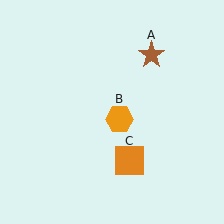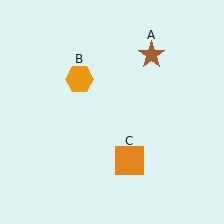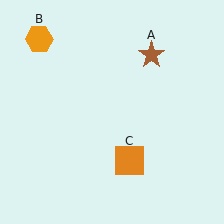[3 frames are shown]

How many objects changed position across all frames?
1 object changed position: orange hexagon (object B).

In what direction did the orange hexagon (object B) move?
The orange hexagon (object B) moved up and to the left.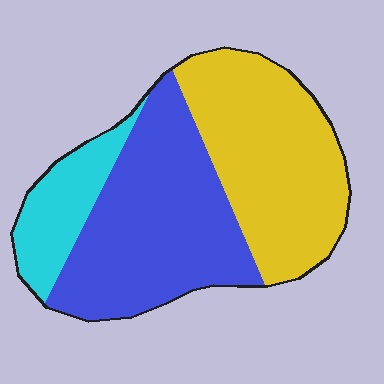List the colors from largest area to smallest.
From largest to smallest: blue, yellow, cyan.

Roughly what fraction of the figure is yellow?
Yellow takes up about two fifths (2/5) of the figure.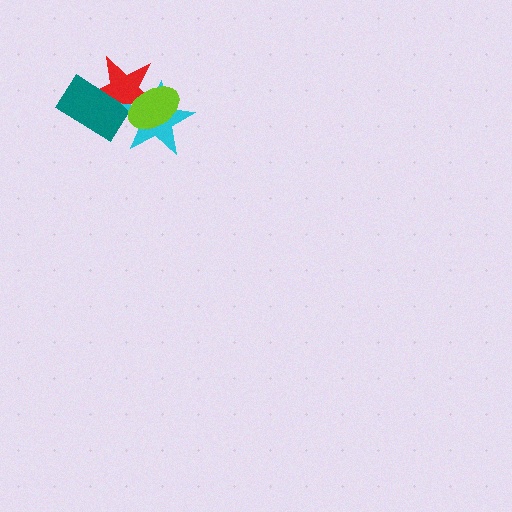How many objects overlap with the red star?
3 objects overlap with the red star.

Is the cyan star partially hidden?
Yes, it is partially covered by another shape.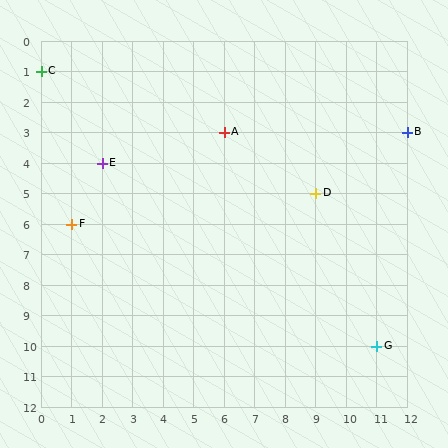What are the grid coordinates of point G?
Point G is at grid coordinates (11, 10).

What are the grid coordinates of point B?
Point B is at grid coordinates (12, 3).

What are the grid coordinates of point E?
Point E is at grid coordinates (2, 4).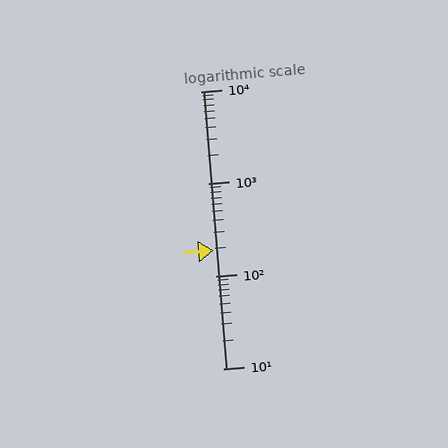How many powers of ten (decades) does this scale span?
The scale spans 3 decades, from 10 to 10000.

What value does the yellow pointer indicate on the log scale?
The pointer indicates approximately 190.